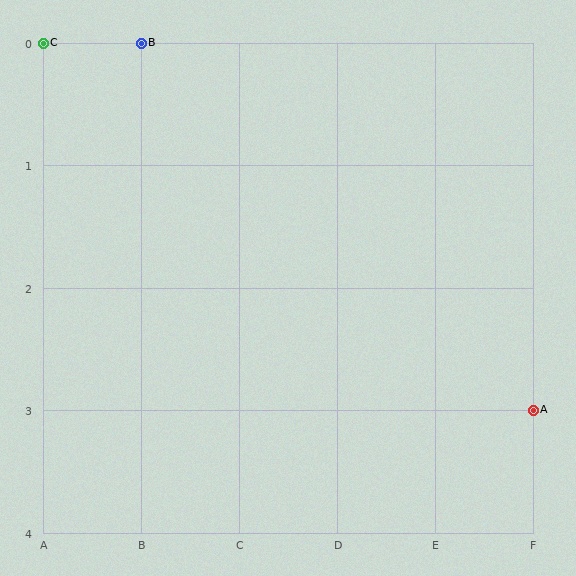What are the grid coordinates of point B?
Point B is at grid coordinates (B, 0).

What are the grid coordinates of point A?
Point A is at grid coordinates (F, 3).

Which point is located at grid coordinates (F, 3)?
Point A is at (F, 3).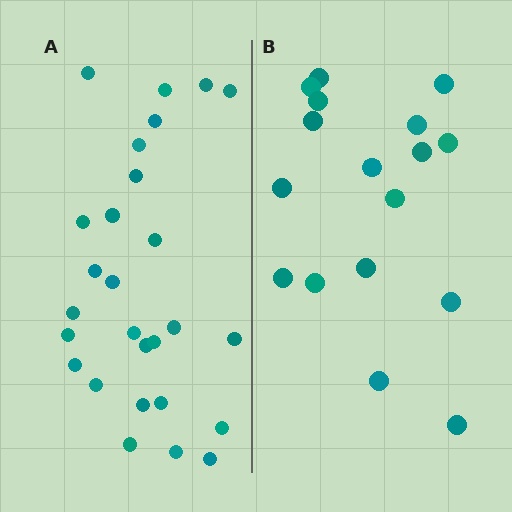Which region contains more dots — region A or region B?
Region A (the left region) has more dots.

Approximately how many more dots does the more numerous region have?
Region A has roughly 10 or so more dots than region B.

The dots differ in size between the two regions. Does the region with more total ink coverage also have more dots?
No. Region B has more total ink coverage because its dots are larger, but region A actually contains more individual dots. Total area can be misleading — the number of items is what matters here.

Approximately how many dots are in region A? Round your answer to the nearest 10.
About 30 dots. (The exact count is 27, which rounds to 30.)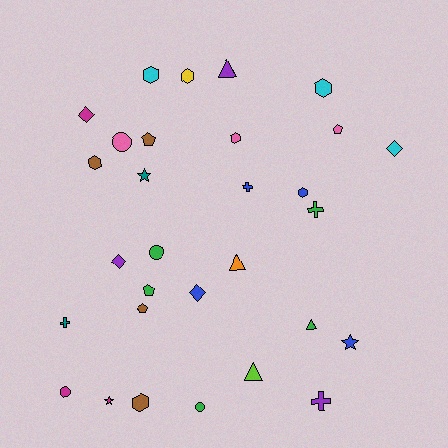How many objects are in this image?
There are 30 objects.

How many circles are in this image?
There are 4 circles.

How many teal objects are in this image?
There are 2 teal objects.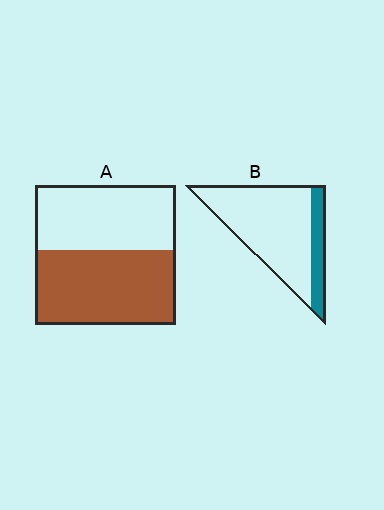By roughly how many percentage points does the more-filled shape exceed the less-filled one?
By roughly 35 percentage points (A over B).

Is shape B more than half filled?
No.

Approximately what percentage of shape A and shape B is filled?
A is approximately 55% and B is approximately 20%.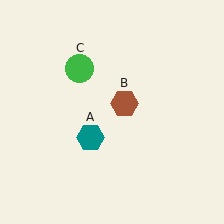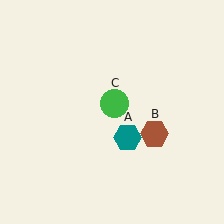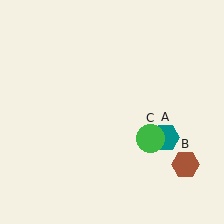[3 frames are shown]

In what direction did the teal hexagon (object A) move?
The teal hexagon (object A) moved right.